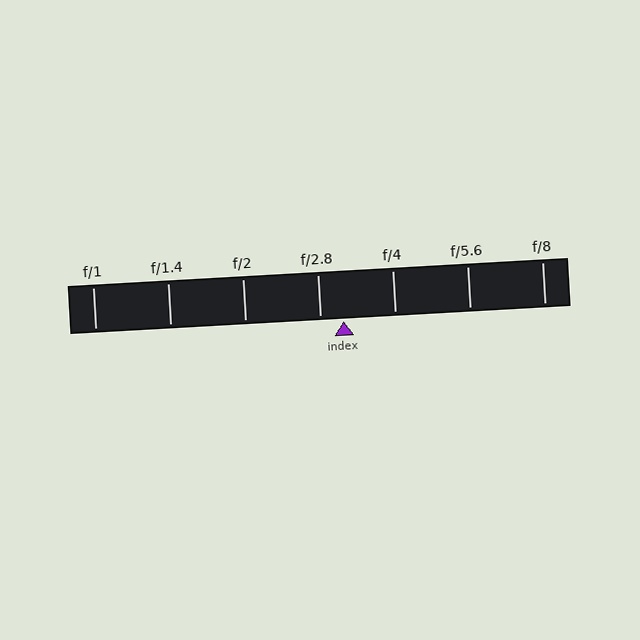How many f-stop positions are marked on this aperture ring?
There are 7 f-stop positions marked.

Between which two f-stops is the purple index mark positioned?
The index mark is between f/2.8 and f/4.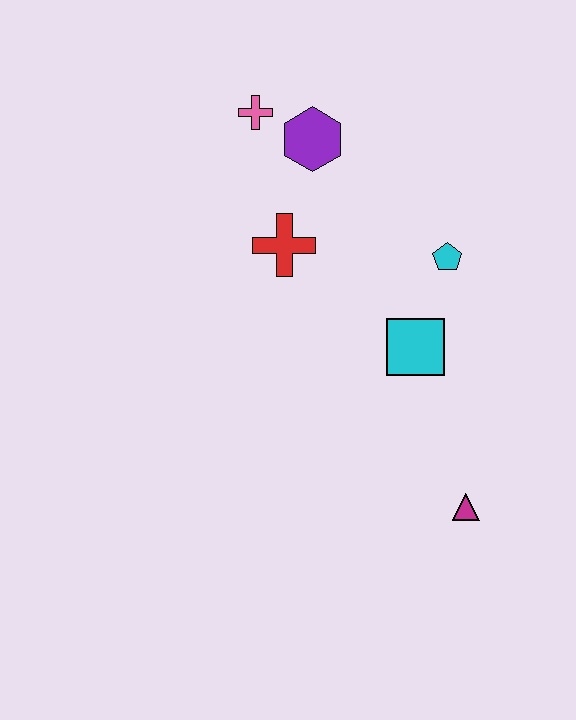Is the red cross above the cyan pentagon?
Yes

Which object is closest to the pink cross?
The purple hexagon is closest to the pink cross.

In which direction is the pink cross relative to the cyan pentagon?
The pink cross is to the left of the cyan pentagon.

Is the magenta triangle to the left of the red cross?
No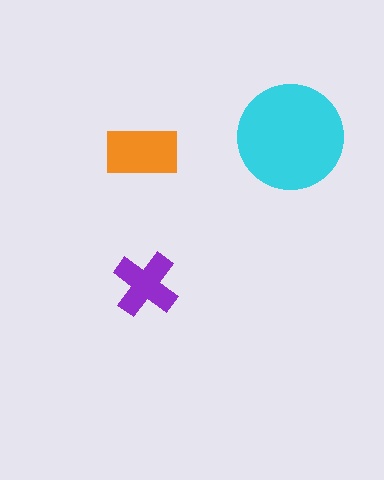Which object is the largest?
The cyan circle.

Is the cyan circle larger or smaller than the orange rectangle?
Larger.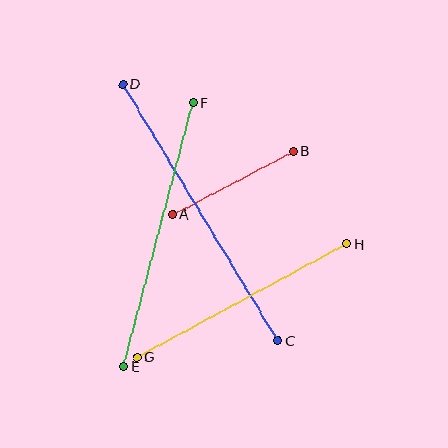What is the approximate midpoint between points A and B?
The midpoint is at approximately (233, 183) pixels.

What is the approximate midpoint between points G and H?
The midpoint is at approximately (242, 300) pixels.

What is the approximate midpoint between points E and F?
The midpoint is at approximately (158, 235) pixels.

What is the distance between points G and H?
The distance is approximately 239 pixels.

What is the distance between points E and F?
The distance is approximately 273 pixels.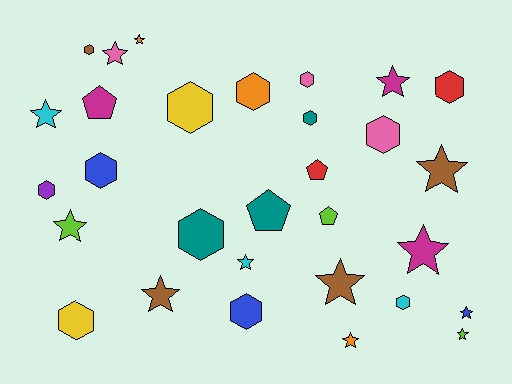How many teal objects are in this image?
There are 3 teal objects.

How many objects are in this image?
There are 30 objects.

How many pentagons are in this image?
There are 4 pentagons.